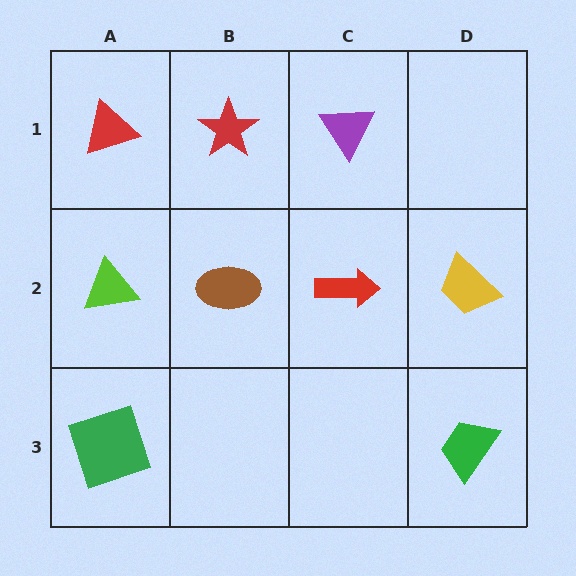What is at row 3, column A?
A green square.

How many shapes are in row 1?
3 shapes.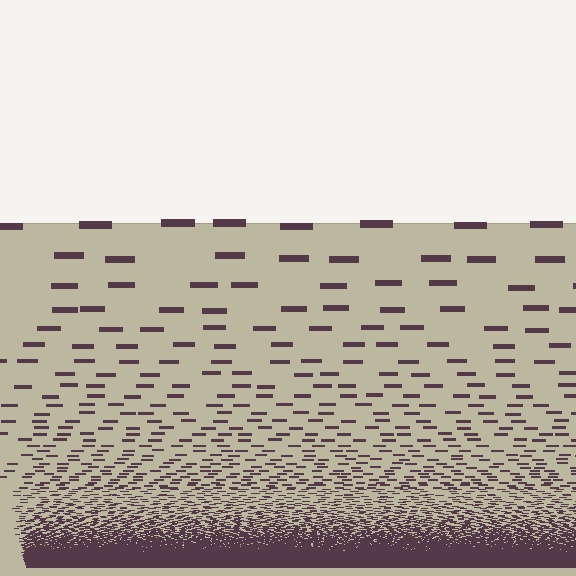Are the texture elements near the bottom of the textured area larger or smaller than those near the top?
Smaller. The gradient is inverted — elements near the bottom are smaller and denser.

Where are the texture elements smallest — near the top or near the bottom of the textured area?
Near the bottom.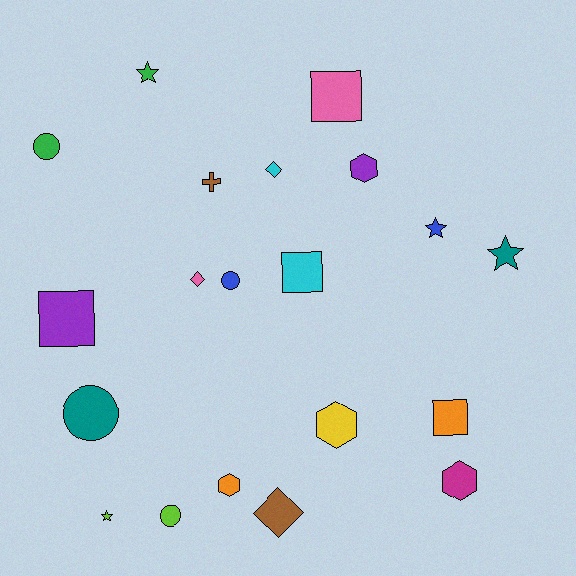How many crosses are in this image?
There is 1 cross.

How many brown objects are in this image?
There are 2 brown objects.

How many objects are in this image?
There are 20 objects.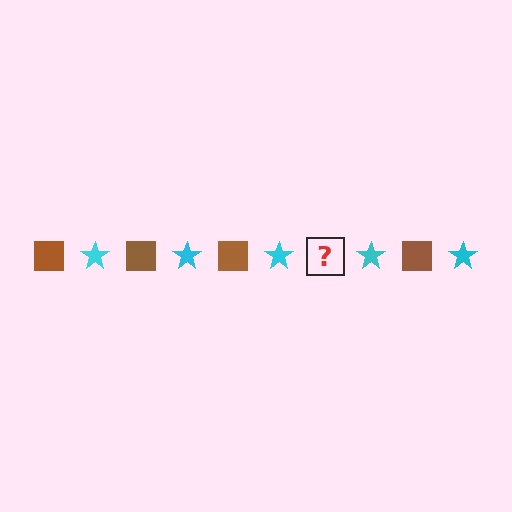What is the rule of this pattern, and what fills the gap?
The rule is that the pattern alternates between brown square and cyan star. The gap should be filled with a brown square.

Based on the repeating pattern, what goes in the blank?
The blank should be a brown square.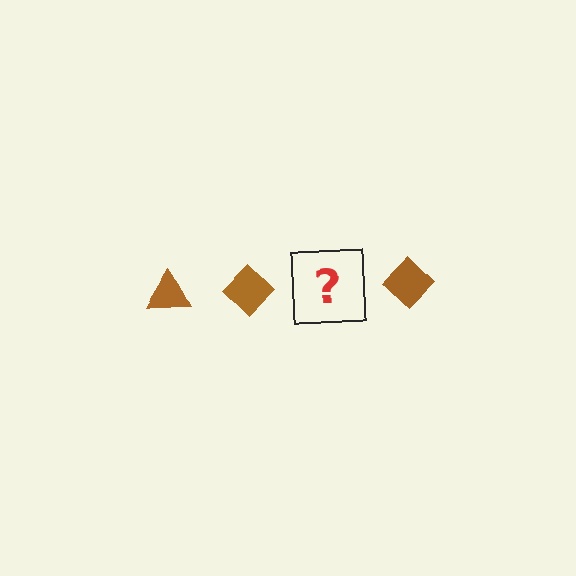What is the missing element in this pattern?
The missing element is a brown triangle.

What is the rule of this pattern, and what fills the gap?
The rule is that the pattern cycles through triangle, diamond shapes in brown. The gap should be filled with a brown triangle.